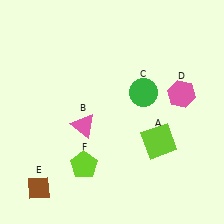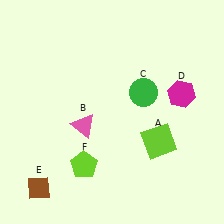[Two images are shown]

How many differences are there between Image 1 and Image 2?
There is 1 difference between the two images.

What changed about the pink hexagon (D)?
In Image 1, D is pink. In Image 2, it changed to magenta.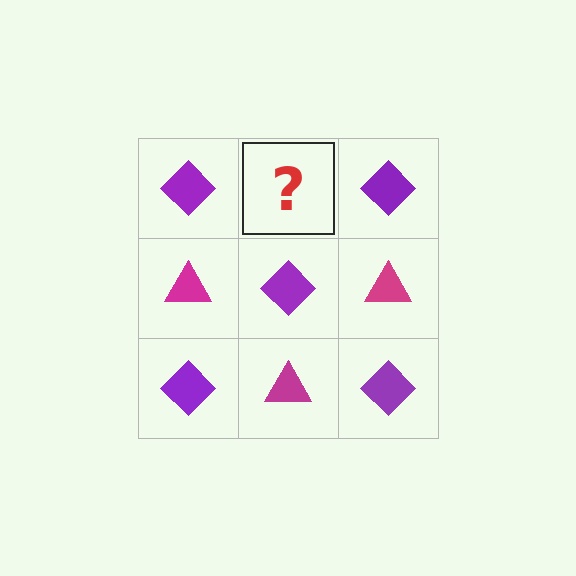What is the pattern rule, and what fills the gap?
The rule is that it alternates purple diamond and magenta triangle in a checkerboard pattern. The gap should be filled with a magenta triangle.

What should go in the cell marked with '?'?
The missing cell should contain a magenta triangle.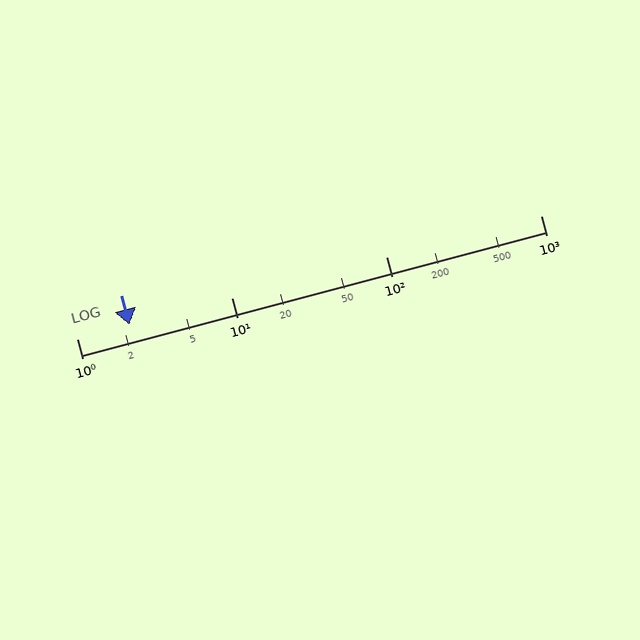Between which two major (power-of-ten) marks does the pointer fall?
The pointer is between 1 and 10.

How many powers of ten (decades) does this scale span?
The scale spans 3 decades, from 1 to 1000.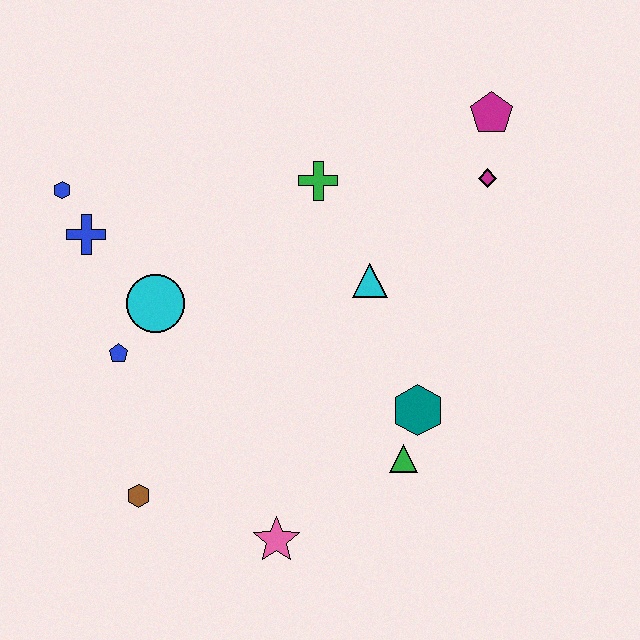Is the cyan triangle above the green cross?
No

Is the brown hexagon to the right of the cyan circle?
No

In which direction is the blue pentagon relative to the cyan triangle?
The blue pentagon is to the left of the cyan triangle.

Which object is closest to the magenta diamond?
The magenta pentagon is closest to the magenta diamond.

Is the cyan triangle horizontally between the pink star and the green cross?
No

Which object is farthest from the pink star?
The magenta pentagon is farthest from the pink star.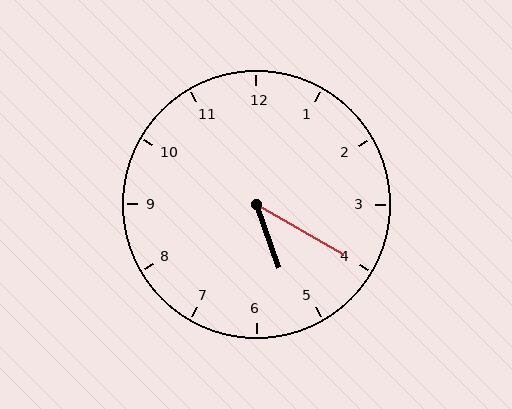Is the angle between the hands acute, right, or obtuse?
It is acute.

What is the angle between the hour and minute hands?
Approximately 40 degrees.